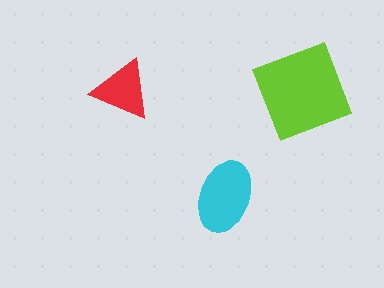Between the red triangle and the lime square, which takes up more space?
The lime square.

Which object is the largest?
The lime square.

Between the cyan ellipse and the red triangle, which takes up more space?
The cyan ellipse.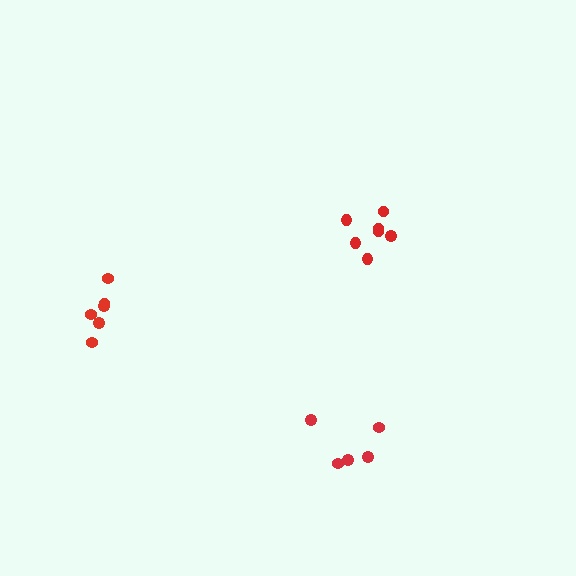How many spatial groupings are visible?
There are 3 spatial groupings.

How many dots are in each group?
Group 1: 7 dots, Group 2: 6 dots, Group 3: 5 dots (18 total).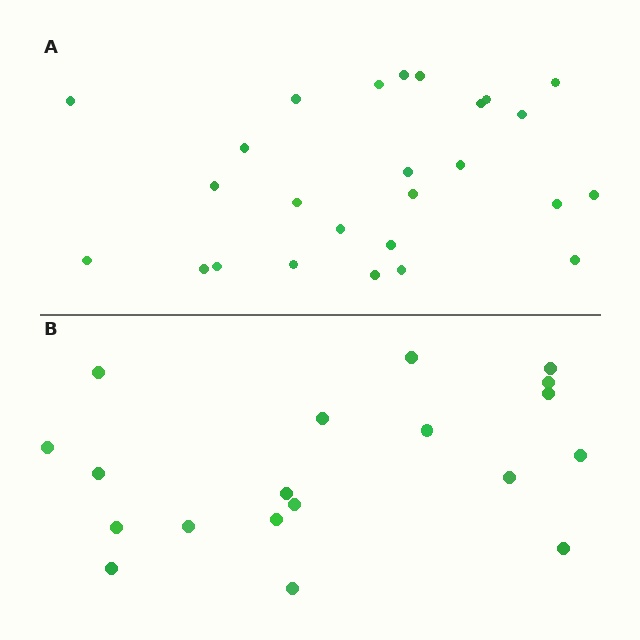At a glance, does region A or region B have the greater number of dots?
Region A (the top region) has more dots.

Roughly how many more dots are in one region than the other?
Region A has roughly 8 or so more dots than region B.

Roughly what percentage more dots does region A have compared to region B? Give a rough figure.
About 35% more.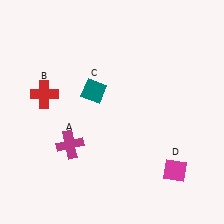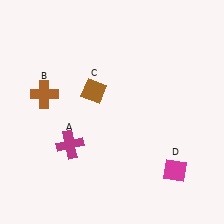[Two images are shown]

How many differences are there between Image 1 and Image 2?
There are 2 differences between the two images.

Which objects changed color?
B changed from red to brown. C changed from teal to brown.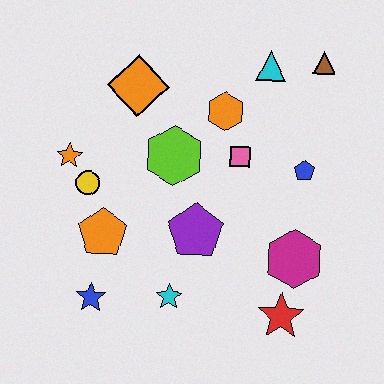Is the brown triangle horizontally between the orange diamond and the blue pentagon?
No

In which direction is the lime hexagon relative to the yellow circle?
The lime hexagon is to the right of the yellow circle.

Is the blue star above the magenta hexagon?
No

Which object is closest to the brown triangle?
The cyan triangle is closest to the brown triangle.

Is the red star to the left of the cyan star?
No